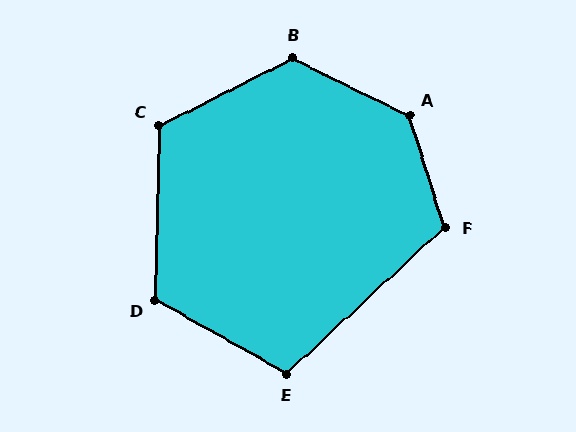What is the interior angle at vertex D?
Approximately 118 degrees (obtuse).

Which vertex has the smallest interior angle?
E, at approximately 108 degrees.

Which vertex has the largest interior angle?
A, at approximately 134 degrees.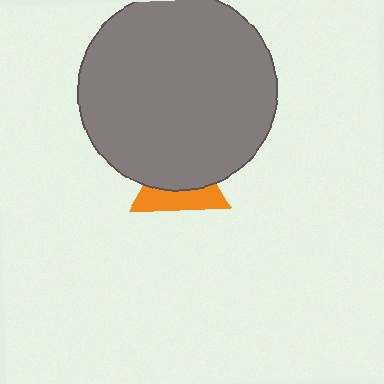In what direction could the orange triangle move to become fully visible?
The orange triangle could move down. That would shift it out from behind the gray circle entirely.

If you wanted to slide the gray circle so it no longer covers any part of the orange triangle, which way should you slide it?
Slide it up — that is the most direct way to separate the two shapes.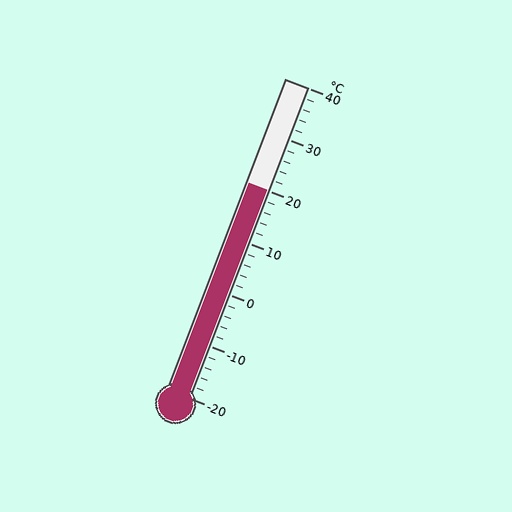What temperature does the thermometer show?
The thermometer shows approximately 20°C.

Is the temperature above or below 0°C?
The temperature is above 0°C.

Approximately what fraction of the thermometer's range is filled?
The thermometer is filled to approximately 65% of its range.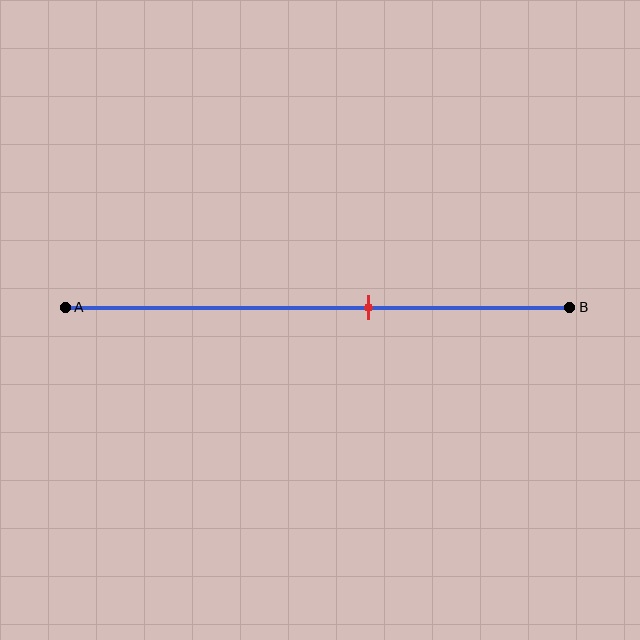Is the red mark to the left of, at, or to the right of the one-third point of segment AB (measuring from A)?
The red mark is to the right of the one-third point of segment AB.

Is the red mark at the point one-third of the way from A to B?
No, the mark is at about 60% from A, not at the 33% one-third point.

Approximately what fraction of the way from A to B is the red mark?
The red mark is approximately 60% of the way from A to B.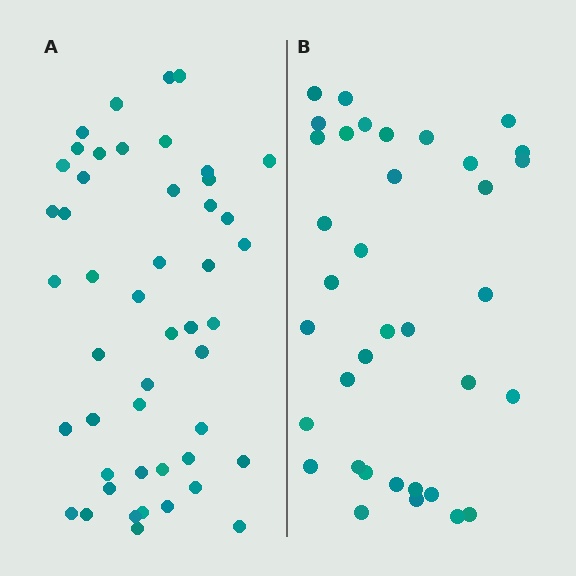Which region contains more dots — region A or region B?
Region A (the left region) has more dots.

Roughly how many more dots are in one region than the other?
Region A has roughly 12 or so more dots than region B.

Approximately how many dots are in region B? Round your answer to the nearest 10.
About 40 dots. (The exact count is 36, which rounds to 40.)